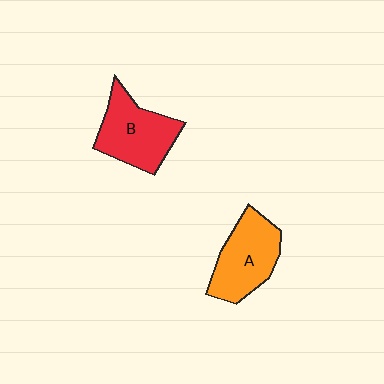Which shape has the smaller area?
Shape A (orange).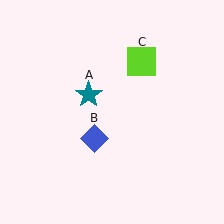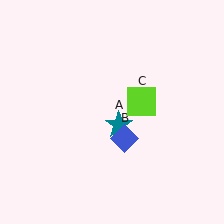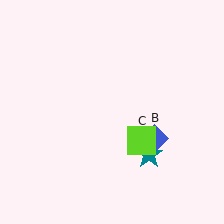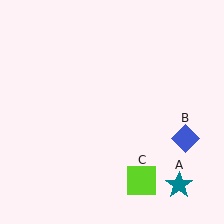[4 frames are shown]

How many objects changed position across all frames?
3 objects changed position: teal star (object A), blue diamond (object B), lime square (object C).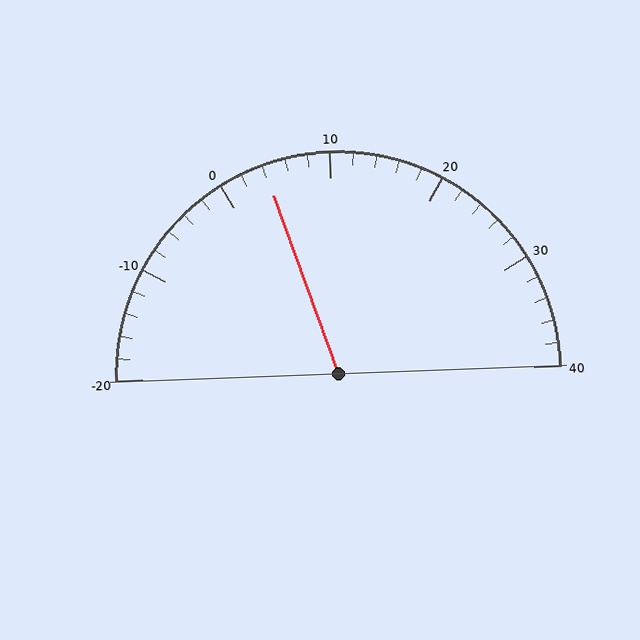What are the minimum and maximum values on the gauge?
The gauge ranges from -20 to 40.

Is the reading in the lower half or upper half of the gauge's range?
The reading is in the lower half of the range (-20 to 40).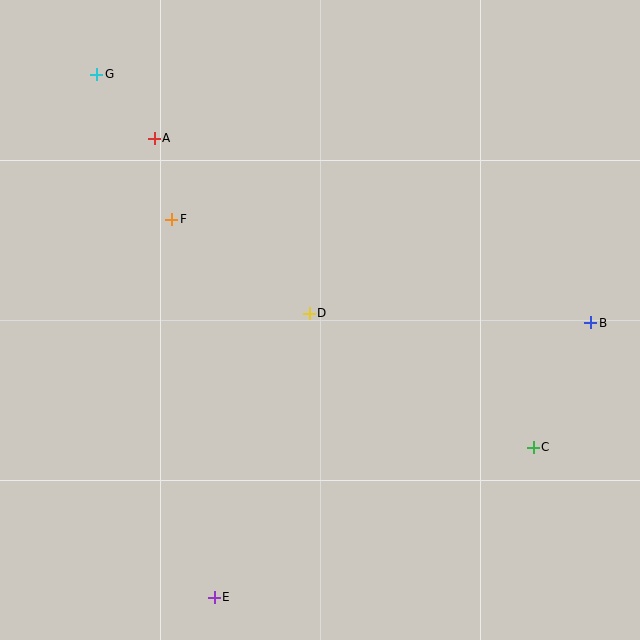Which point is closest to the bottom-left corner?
Point E is closest to the bottom-left corner.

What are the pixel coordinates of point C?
Point C is at (533, 447).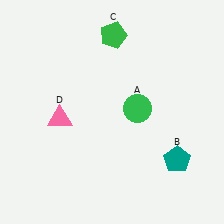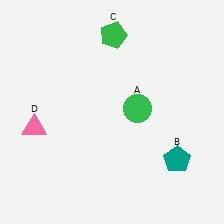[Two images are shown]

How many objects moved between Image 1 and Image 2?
1 object moved between the two images.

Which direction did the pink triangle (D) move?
The pink triangle (D) moved left.